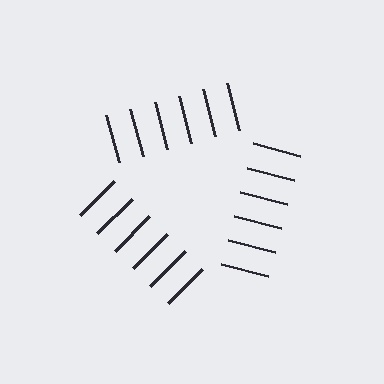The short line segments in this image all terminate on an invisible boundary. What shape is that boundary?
An illusory triangle — the line segments terminate on its edges but no continuous stroke is drawn.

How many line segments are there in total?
18 — 6 along each of the 3 edges.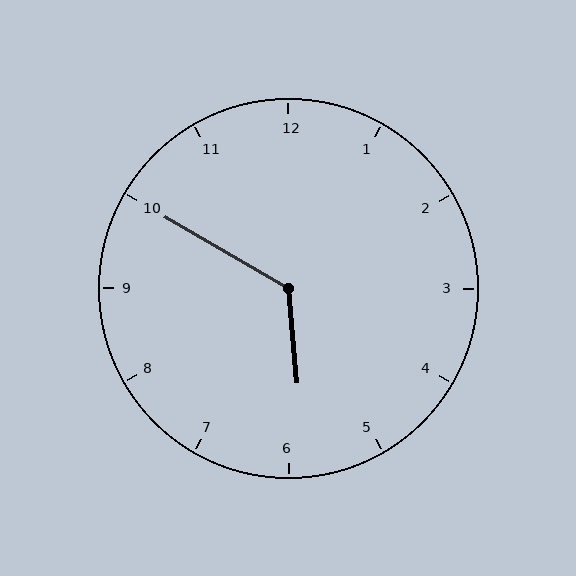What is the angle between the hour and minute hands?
Approximately 125 degrees.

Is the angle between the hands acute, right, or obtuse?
It is obtuse.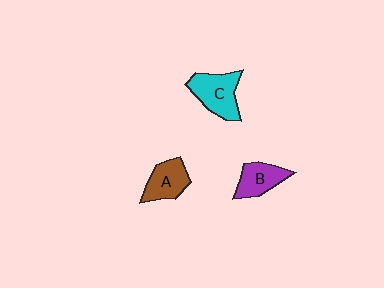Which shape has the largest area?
Shape C (cyan).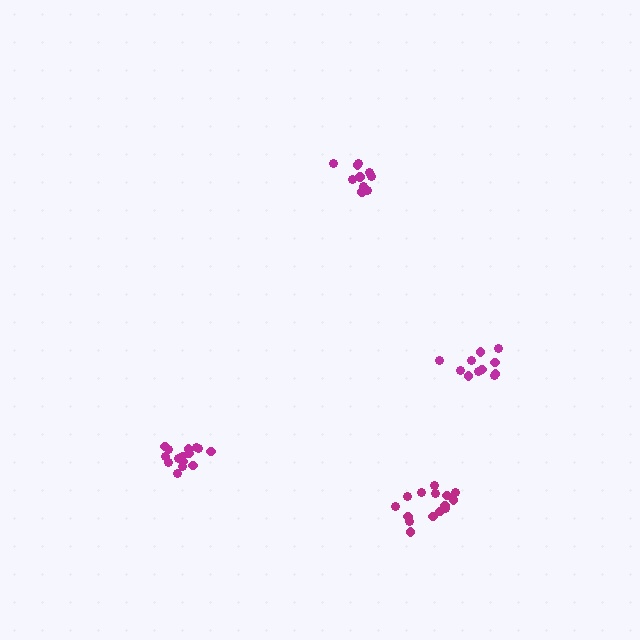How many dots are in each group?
Group 1: 10 dots, Group 2: 16 dots, Group 3: 11 dots, Group 4: 16 dots (53 total).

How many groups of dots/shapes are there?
There are 4 groups.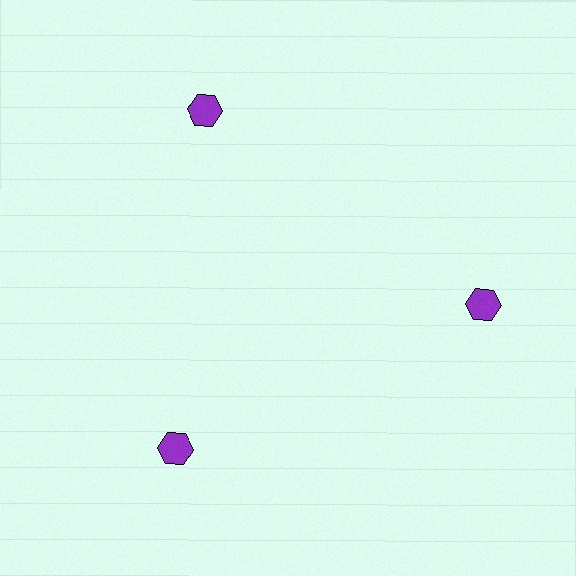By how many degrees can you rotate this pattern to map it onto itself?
The pattern maps onto itself every 120 degrees of rotation.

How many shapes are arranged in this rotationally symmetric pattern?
There are 3 shapes, arranged in 3 groups of 1.